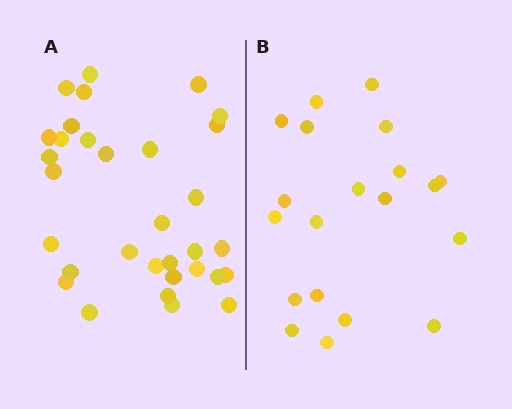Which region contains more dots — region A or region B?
Region A (the left region) has more dots.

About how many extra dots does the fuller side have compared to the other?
Region A has roughly 12 or so more dots than region B.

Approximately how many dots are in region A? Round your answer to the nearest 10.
About 30 dots. (The exact count is 32, which rounds to 30.)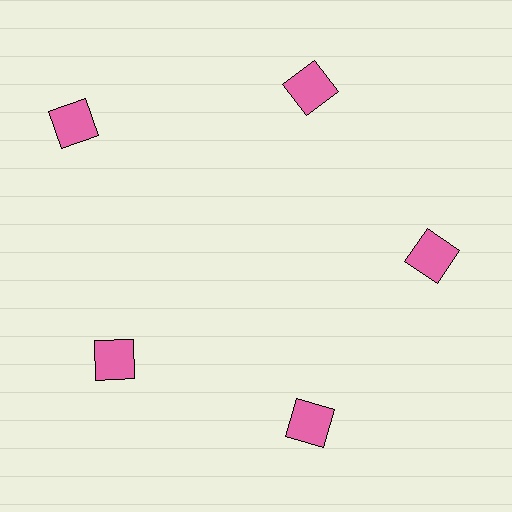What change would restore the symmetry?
The symmetry would be restored by moving it inward, back onto the ring so that all 5 squares sit at equal angles and equal distance from the center.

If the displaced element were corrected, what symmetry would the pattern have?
It would have 5-fold rotational symmetry — the pattern would map onto itself every 72 degrees.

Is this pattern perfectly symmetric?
No. The 5 pink squares are arranged in a ring, but one element near the 10 o'clock position is pushed outward from the center, breaking the 5-fold rotational symmetry.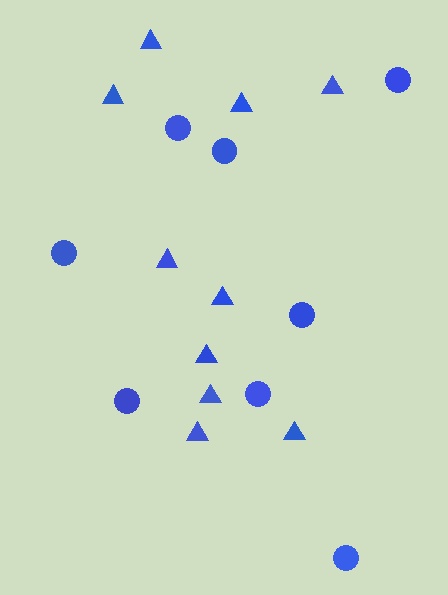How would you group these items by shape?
There are 2 groups: one group of circles (8) and one group of triangles (10).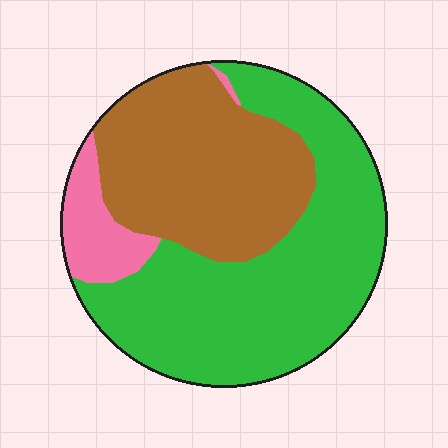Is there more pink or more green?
Green.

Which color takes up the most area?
Green, at roughly 55%.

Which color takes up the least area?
Pink, at roughly 10%.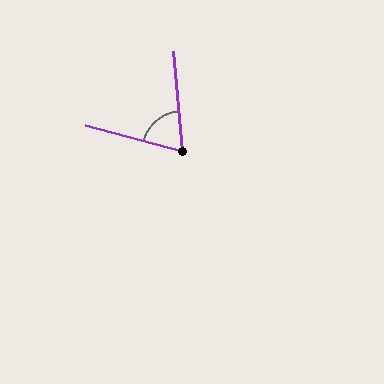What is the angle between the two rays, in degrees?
Approximately 69 degrees.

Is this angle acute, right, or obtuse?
It is acute.